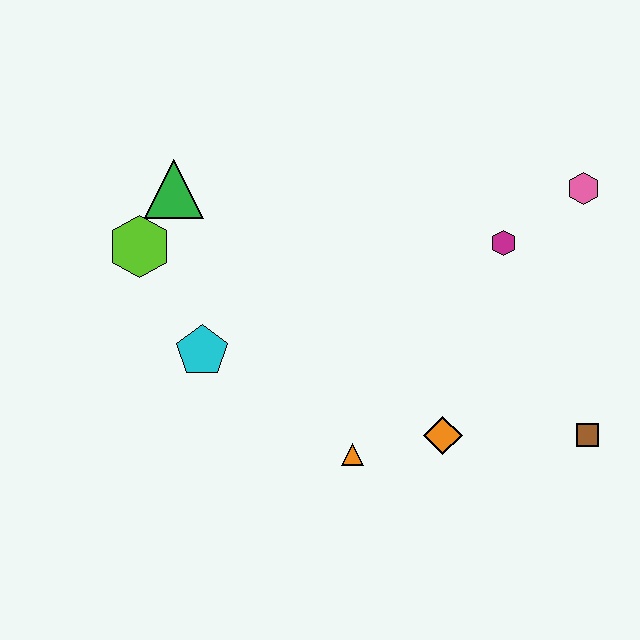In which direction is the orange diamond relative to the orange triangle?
The orange diamond is to the right of the orange triangle.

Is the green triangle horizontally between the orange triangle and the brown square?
No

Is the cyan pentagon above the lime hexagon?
No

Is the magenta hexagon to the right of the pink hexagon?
No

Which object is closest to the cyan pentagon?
The lime hexagon is closest to the cyan pentagon.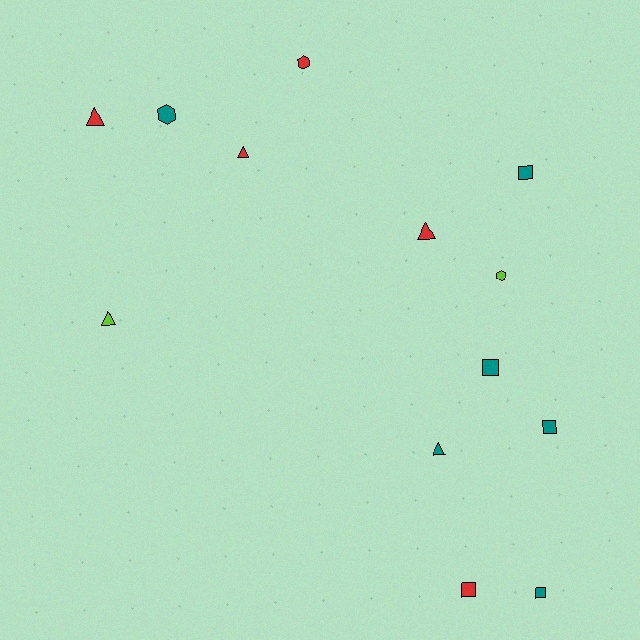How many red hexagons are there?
There is 1 red hexagon.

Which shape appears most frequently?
Triangle, with 5 objects.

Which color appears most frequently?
Teal, with 6 objects.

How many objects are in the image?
There are 13 objects.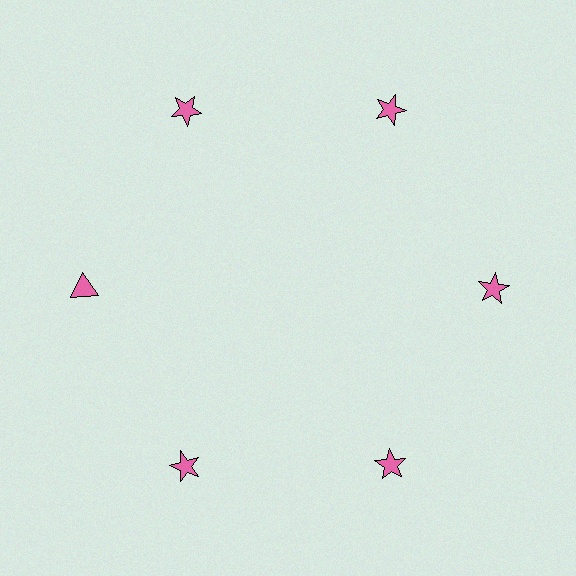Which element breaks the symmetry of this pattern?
The pink triangle at roughly the 9 o'clock position breaks the symmetry. All other shapes are pink stars.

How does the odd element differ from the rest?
It has a different shape: triangle instead of star.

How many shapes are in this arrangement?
There are 6 shapes arranged in a ring pattern.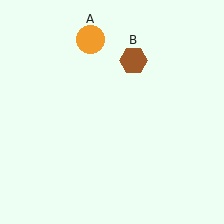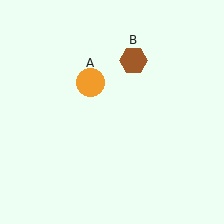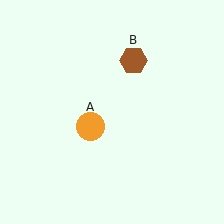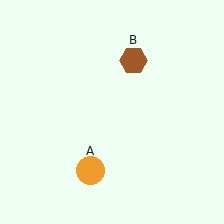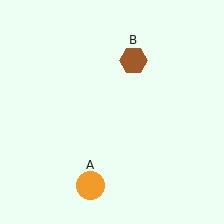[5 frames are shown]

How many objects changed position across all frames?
1 object changed position: orange circle (object A).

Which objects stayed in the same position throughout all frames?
Brown hexagon (object B) remained stationary.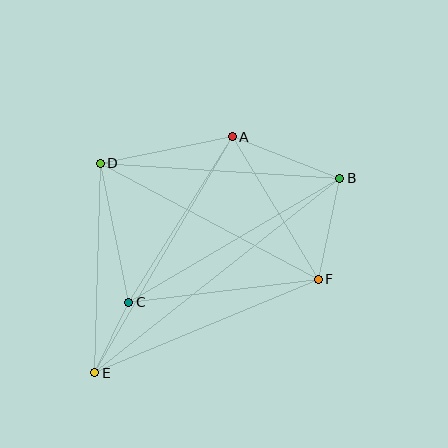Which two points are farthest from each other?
Points B and E are farthest from each other.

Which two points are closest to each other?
Points C and E are closest to each other.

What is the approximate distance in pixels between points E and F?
The distance between E and F is approximately 242 pixels.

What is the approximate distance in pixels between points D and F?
The distance between D and F is approximately 247 pixels.